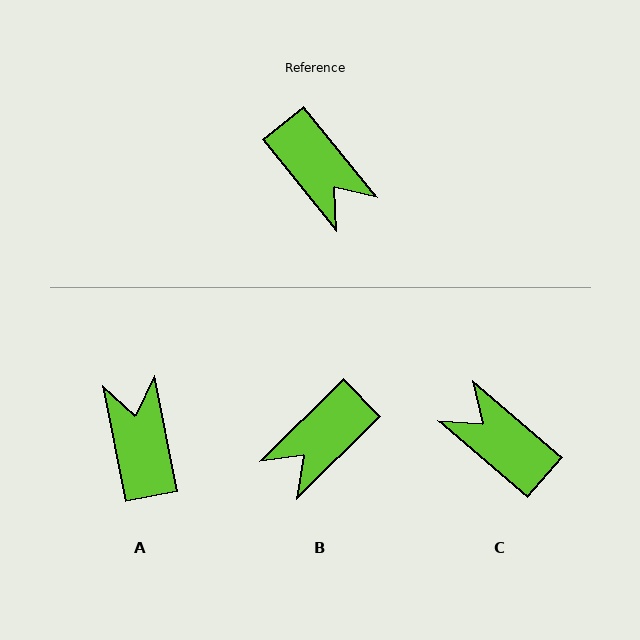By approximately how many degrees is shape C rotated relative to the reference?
Approximately 170 degrees clockwise.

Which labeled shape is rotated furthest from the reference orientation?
C, about 170 degrees away.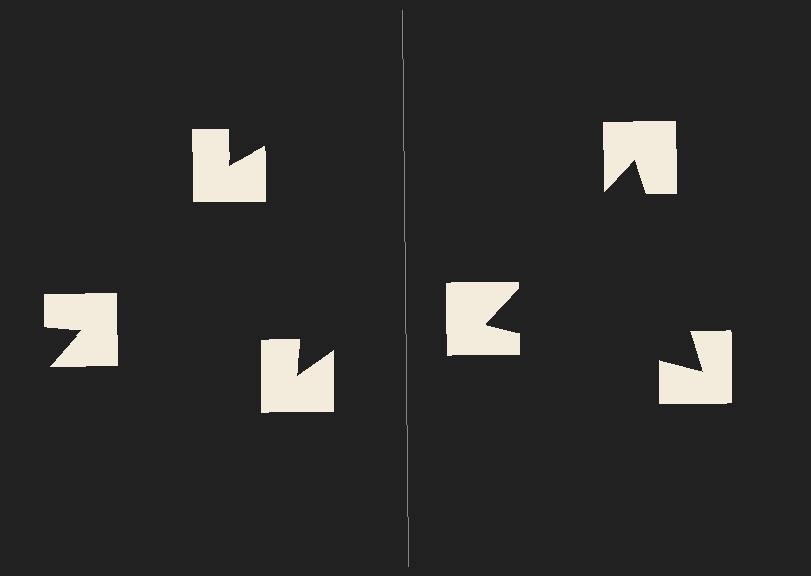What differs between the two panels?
The notched squares are positioned identically on both sides; only the wedge orientations differ. On the right they align to a triangle; on the left they are misaligned.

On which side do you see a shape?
An illusory triangle appears on the right side. On the left side the wedge cuts are rotated, so no coherent shape forms.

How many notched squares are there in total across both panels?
6 — 3 on each side.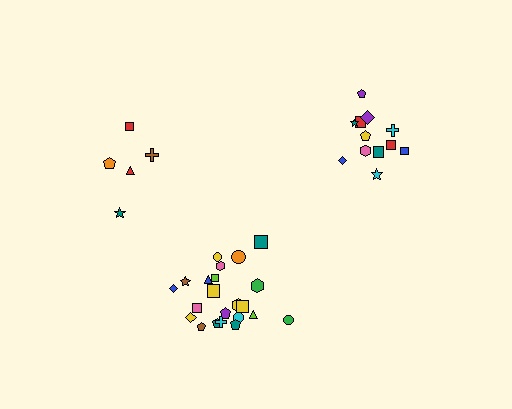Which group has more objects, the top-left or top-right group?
The top-right group.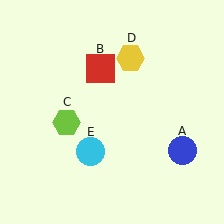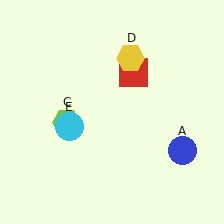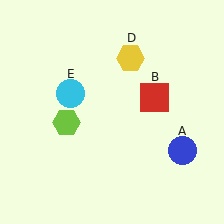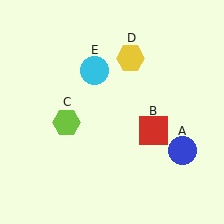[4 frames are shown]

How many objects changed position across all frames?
2 objects changed position: red square (object B), cyan circle (object E).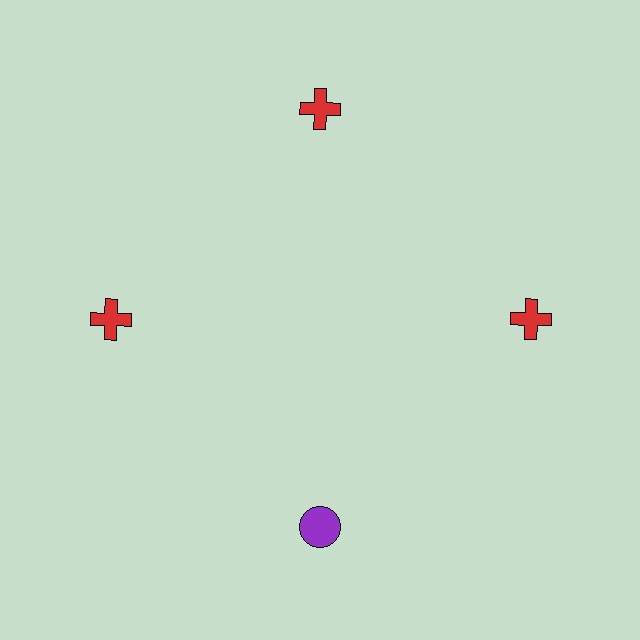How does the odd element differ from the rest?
It differs in both color (purple instead of red) and shape (circle instead of cross).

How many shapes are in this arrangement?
There are 4 shapes arranged in a ring pattern.